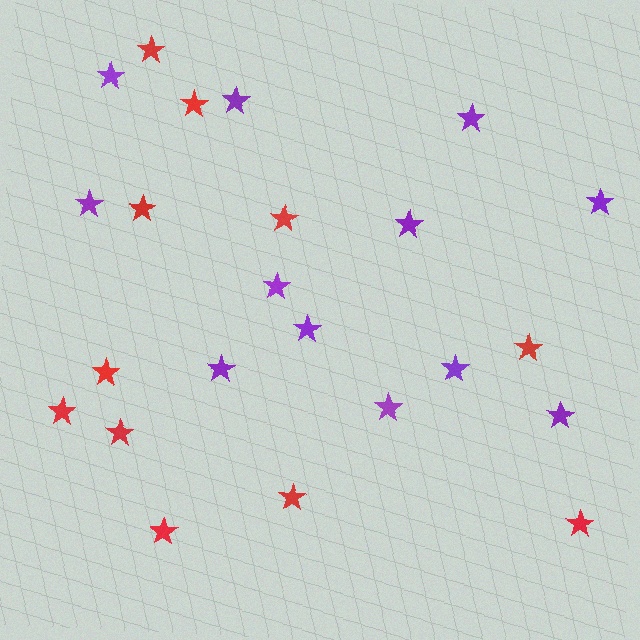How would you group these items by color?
There are 2 groups: one group of red stars (11) and one group of purple stars (12).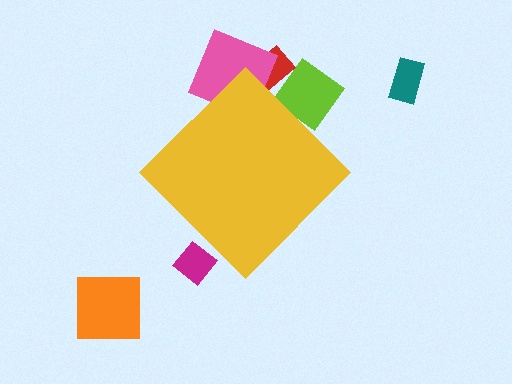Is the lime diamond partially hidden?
Yes, the lime diamond is partially hidden behind the yellow diamond.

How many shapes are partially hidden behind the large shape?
4 shapes are partially hidden.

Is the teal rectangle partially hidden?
No, the teal rectangle is fully visible.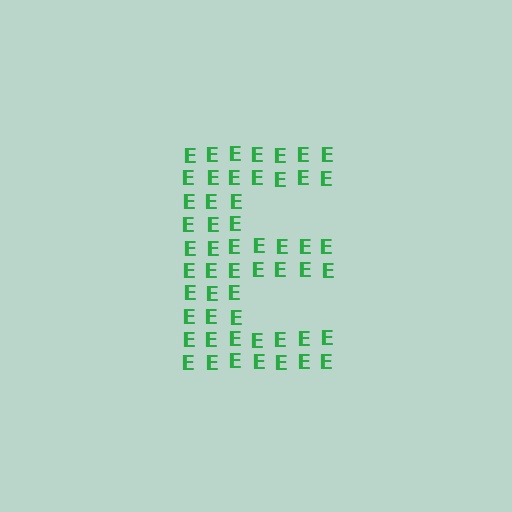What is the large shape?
The large shape is the letter E.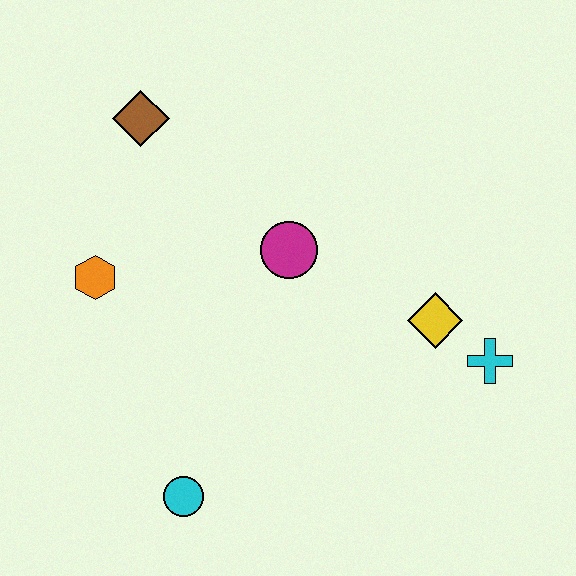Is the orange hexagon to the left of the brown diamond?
Yes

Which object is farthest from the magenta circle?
The cyan circle is farthest from the magenta circle.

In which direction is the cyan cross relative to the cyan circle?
The cyan cross is to the right of the cyan circle.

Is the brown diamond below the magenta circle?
No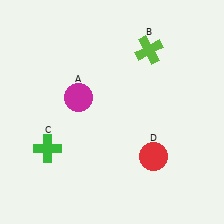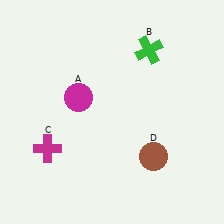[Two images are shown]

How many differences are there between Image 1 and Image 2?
There are 3 differences between the two images.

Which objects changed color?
B changed from lime to green. C changed from green to magenta. D changed from red to brown.